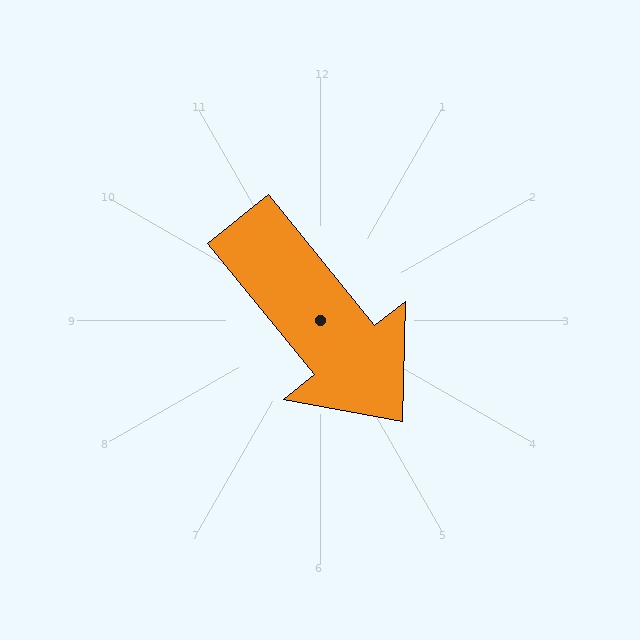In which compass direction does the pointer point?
Southeast.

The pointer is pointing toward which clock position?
Roughly 5 o'clock.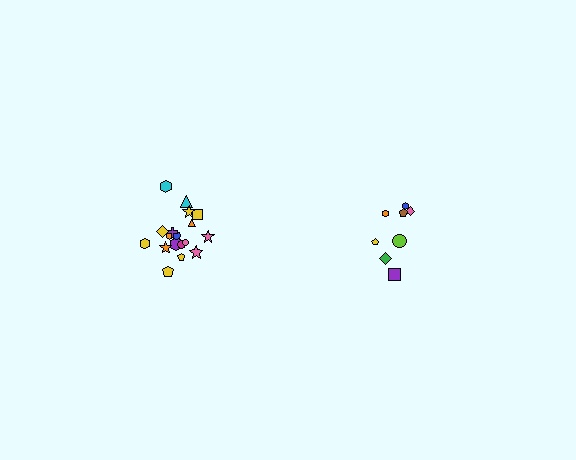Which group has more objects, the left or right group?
The left group.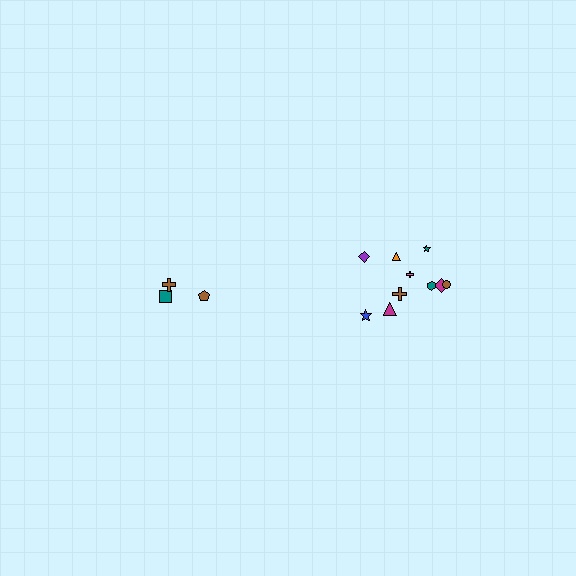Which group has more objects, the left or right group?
The right group.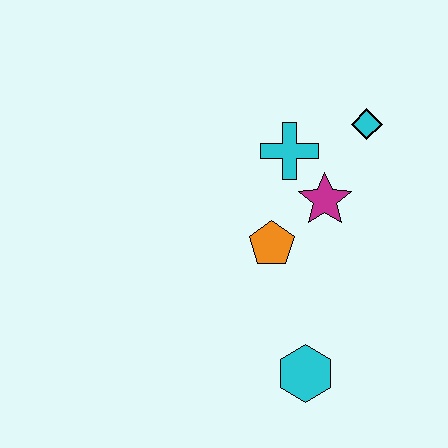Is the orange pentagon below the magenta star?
Yes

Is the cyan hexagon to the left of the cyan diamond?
Yes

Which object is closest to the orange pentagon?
The magenta star is closest to the orange pentagon.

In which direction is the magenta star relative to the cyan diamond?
The magenta star is below the cyan diamond.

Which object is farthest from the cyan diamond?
The cyan hexagon is farthest from the cyan diamond.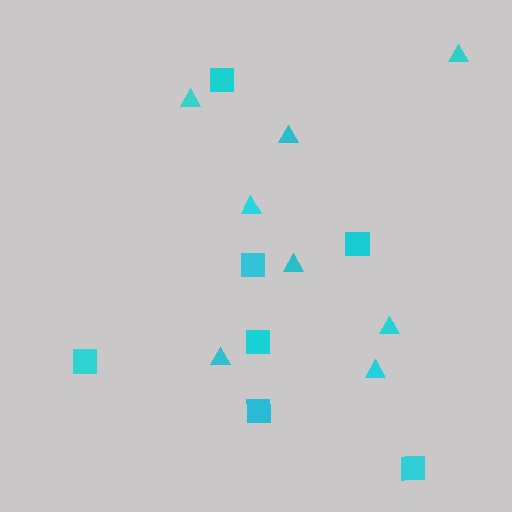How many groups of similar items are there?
There are 2 groups: one group of squares (7) and one group of triangles (8).